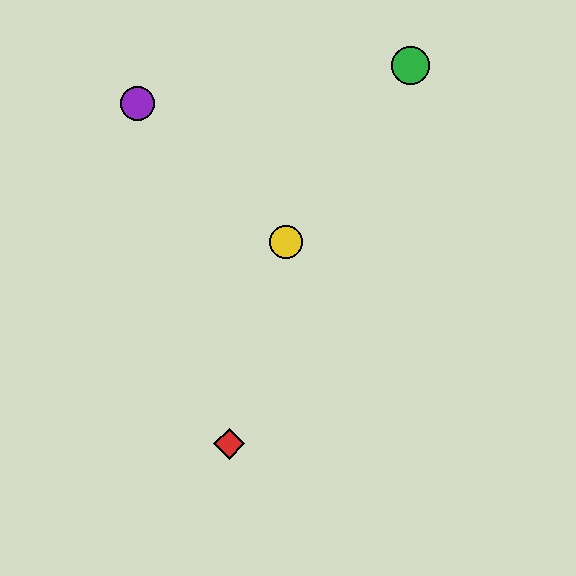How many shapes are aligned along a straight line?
3 shapes (the blue circle, the yellow circle, the purple circle) are aligned along a straight line.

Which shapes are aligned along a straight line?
The blue circle, the yellow circle, the purple circle are aligned along a straight line.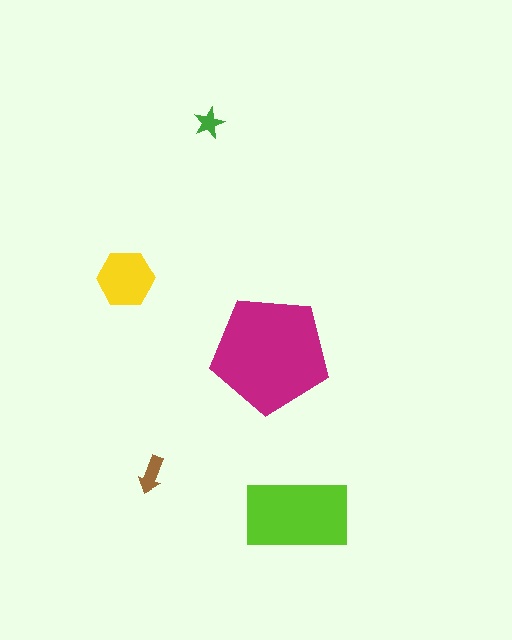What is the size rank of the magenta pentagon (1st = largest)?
1st.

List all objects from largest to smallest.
The magenta pentagon, the lime rectangle, the yellow hexagon, the brown arrow, the green star.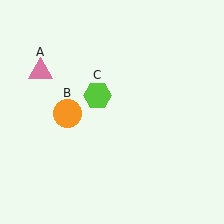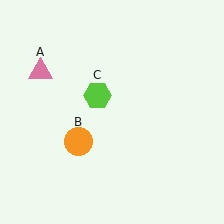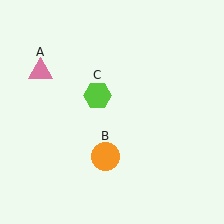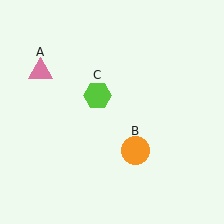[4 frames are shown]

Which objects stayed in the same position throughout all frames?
Pink triangle (object A) and lime hexagon (object C) remained stationary.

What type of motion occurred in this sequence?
The orange circle (object B) rotated counterclockwise around the center of the scene.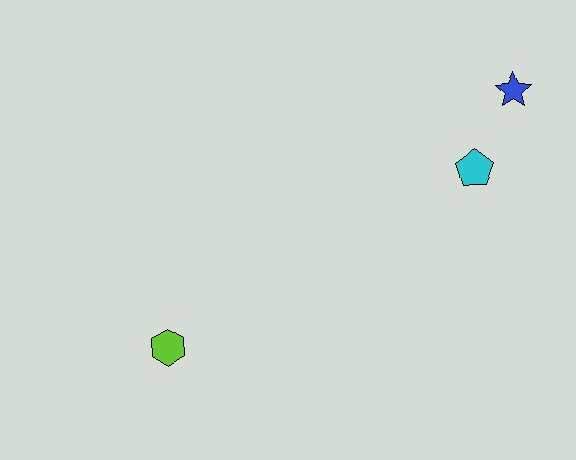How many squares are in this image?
There are no squares.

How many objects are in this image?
There are 3 objects.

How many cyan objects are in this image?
There is 1 cyan object.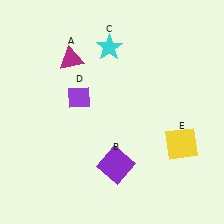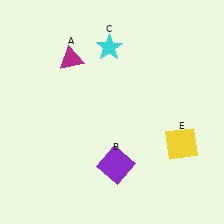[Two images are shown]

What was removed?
The purple diamond (D) was removed in Image 2.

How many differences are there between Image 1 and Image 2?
There is 1 difference between the two images.